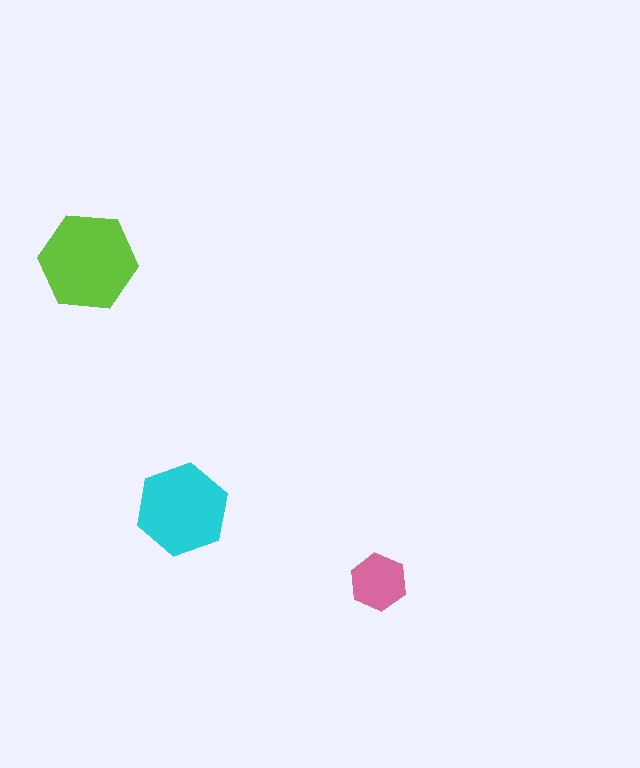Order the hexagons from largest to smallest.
the lime one, the cyan one, the pink one.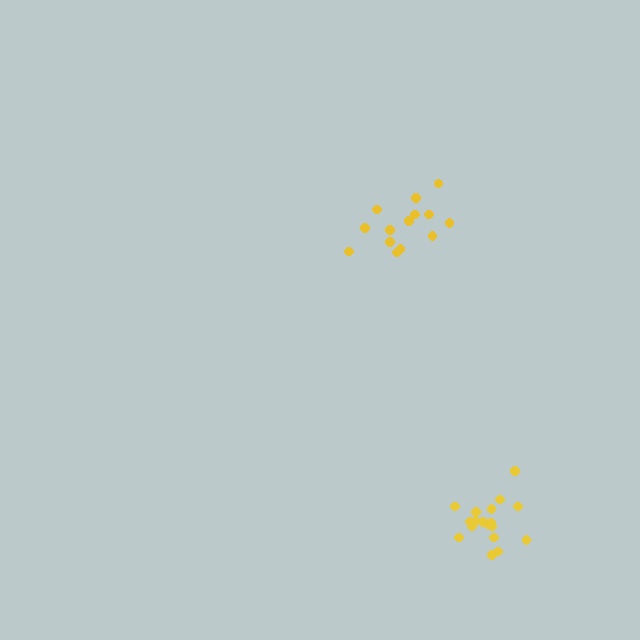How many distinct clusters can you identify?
There are 2 distinct clusters.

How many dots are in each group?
Group 1: 14 dots, Group 2: 18 dots (32 total).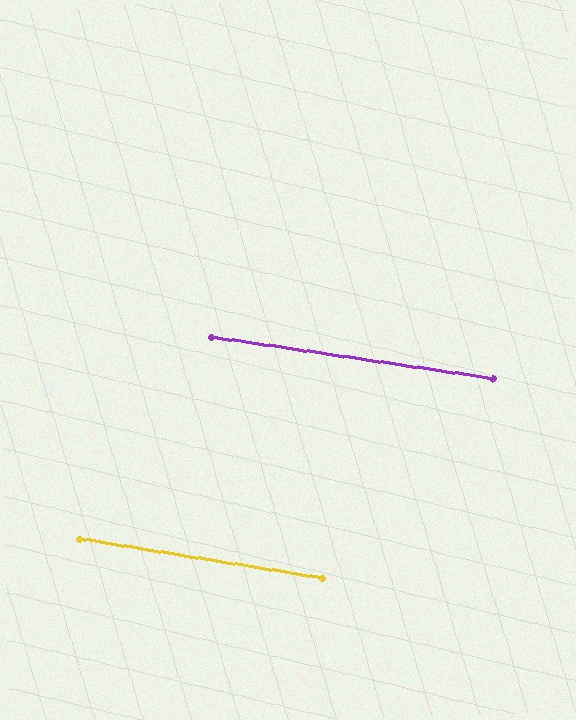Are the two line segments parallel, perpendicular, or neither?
Parallel — their directions differ by only 0.7°.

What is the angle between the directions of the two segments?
Approximately 1 degree.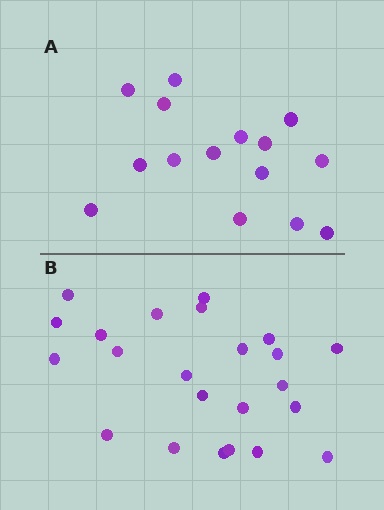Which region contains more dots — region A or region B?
Region B (the bottom region) has more dots.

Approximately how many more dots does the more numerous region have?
Region B has roughly 8 or so more dots than region A.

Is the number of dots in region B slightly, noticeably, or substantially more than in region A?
Region B has substantially more. The ratio is roughly 1.5 to 1.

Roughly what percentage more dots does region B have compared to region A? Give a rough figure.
About 55% more.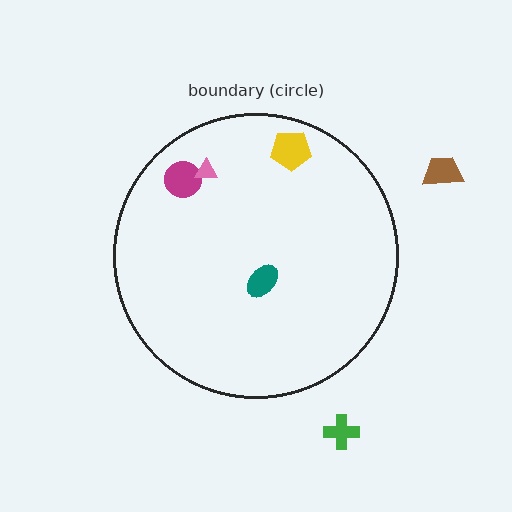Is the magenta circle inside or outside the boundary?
Inside.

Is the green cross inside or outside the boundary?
Outside.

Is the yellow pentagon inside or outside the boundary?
Inside.